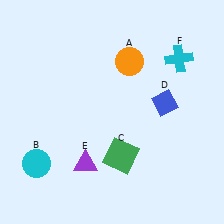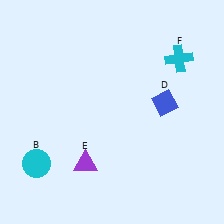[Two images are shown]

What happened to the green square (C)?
The green square (C) was removed in Image 2. It was in the bottom-right area of Image 1.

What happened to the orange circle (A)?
The orange circle (A) was removed in Image 2. It was in the top-right area of Image 1.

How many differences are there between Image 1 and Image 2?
There are 2 differences between the two images.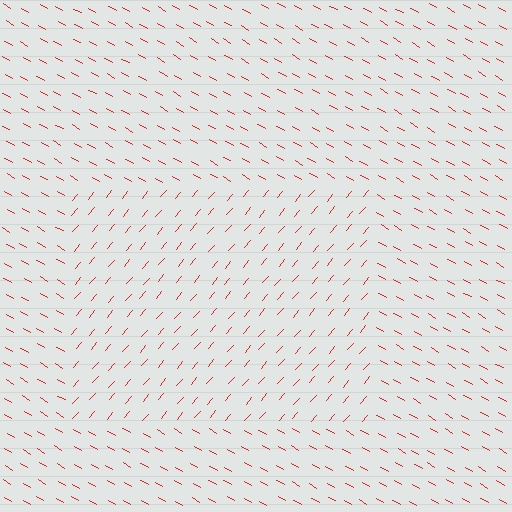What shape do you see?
I see a rectangle.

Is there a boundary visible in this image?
Yes, there is a texture boundary formed by a change in line orientation.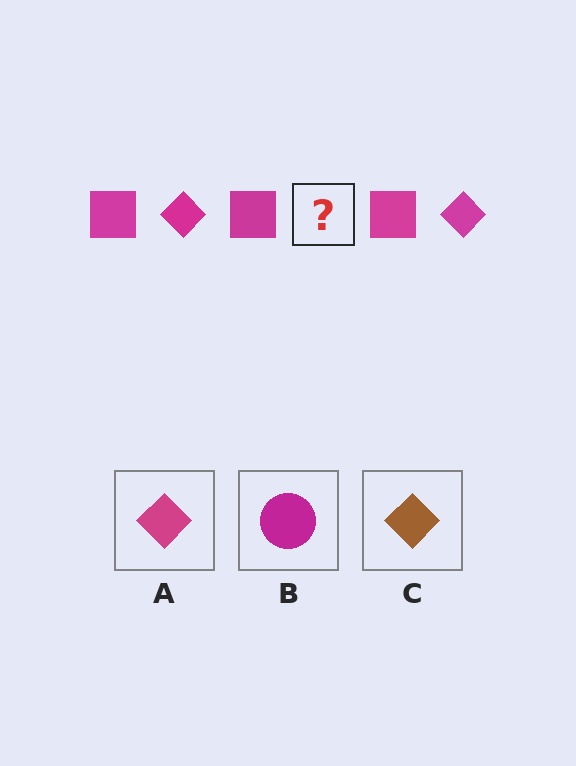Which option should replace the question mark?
Option A.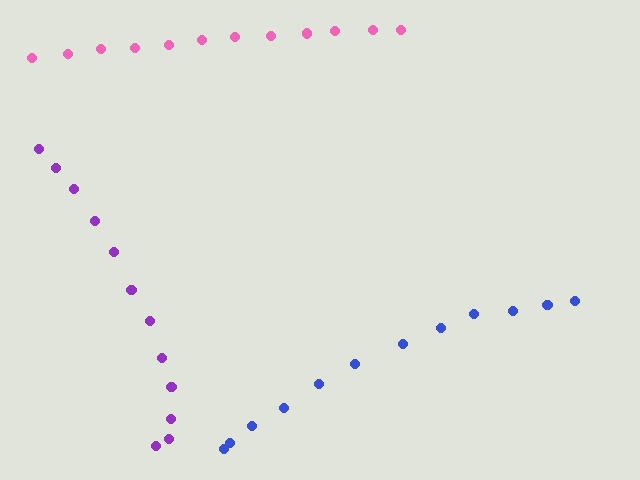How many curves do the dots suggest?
There are 3 distinct paths.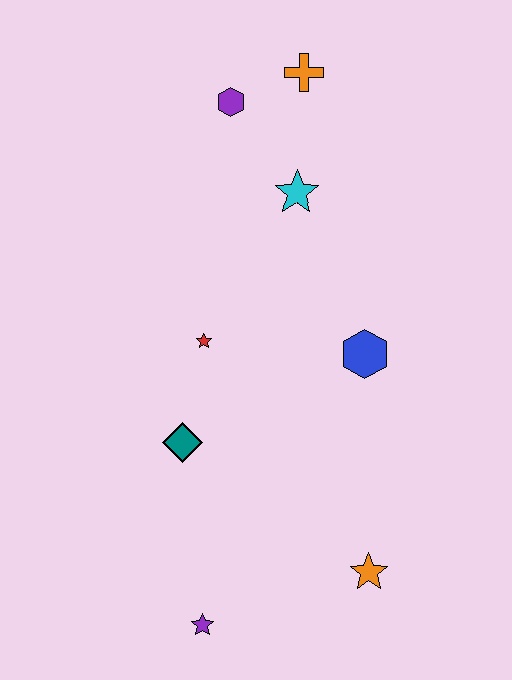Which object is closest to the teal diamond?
The red star is closest to the teal diamond.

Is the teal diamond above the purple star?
Yes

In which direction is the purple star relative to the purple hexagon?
The purple star is below the purple hexagon.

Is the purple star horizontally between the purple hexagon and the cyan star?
No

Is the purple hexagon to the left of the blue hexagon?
Yes